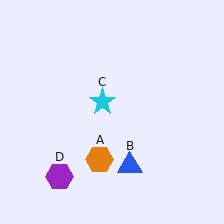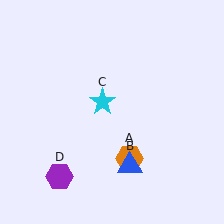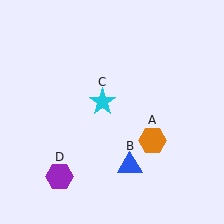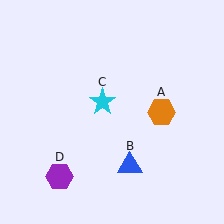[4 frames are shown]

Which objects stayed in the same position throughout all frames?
Blue triangle (object B) and cyan star (object C) and purple hexagon (object D) remained stationary.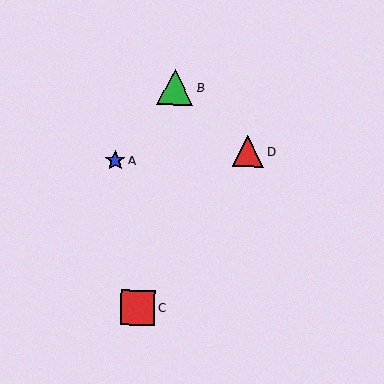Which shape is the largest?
The green triangle (labeled B) is the largest.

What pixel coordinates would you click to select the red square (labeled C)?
Click at (138, 307) to select the red square C.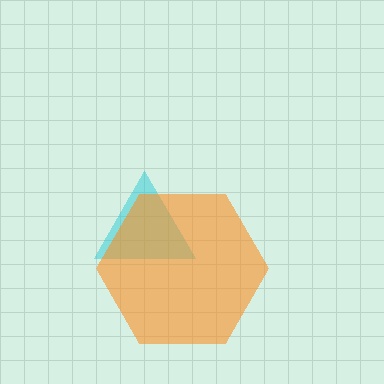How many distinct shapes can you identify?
There are 2 distinct shapes: a cyan triangle, an orange hexagon.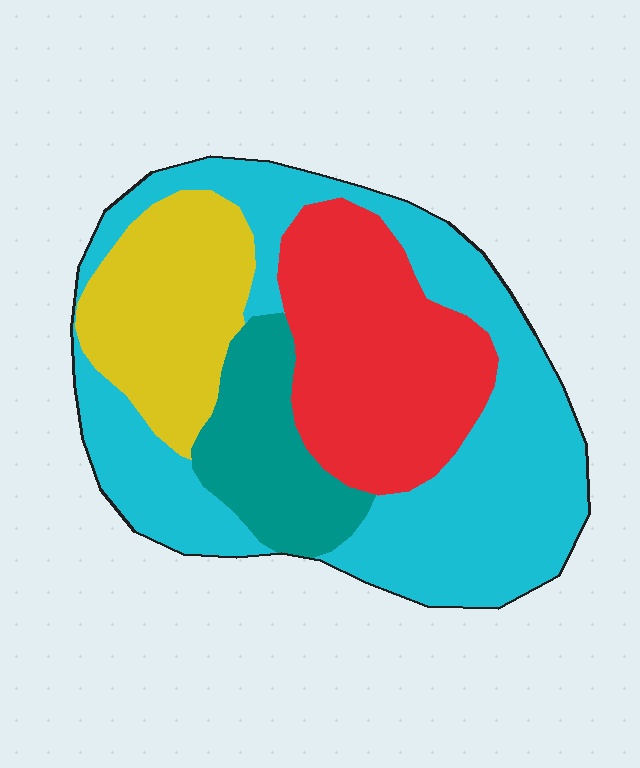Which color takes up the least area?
Teal, at roughly 15%.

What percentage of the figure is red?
Red takes up about one quarter (1/4) of the figure.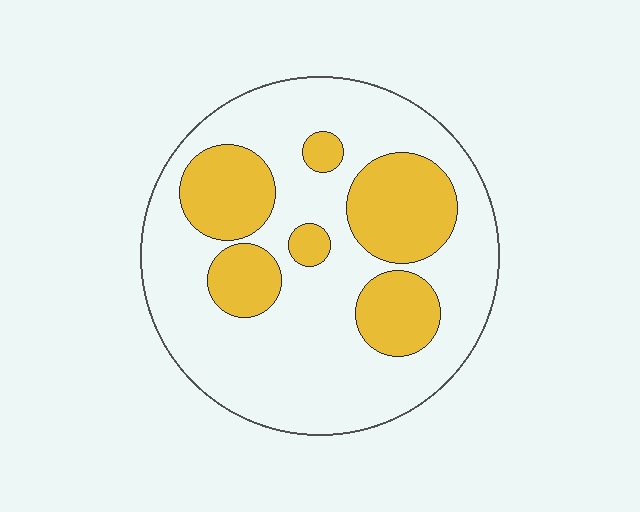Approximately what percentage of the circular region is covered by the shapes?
Approximately 30%.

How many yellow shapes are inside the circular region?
6.